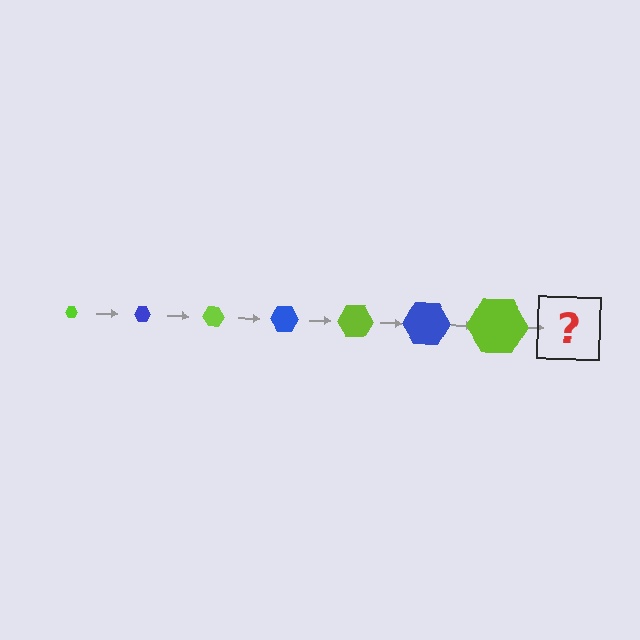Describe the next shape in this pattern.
It should be a blue hexagon, larger than the previous one.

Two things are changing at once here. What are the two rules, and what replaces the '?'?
The two rules are that the hexagon grows larger each step and the color cycles through lime and blue. The '?' should be a blue hexagon, larger than the previous one.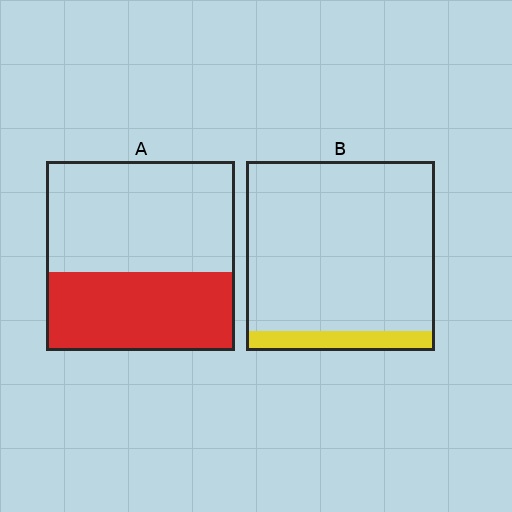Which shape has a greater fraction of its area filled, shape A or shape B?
Shape A.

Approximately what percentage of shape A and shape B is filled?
A is approximately 40% and B is approximately 10%.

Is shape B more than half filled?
No.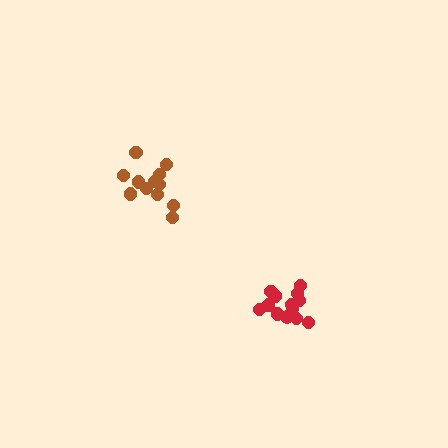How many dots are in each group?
Group 1: 13 dots, Group 2: 12 dots (25 total).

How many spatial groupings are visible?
There are 2 spatial groupings.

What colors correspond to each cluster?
The clusters are colored: red, brown.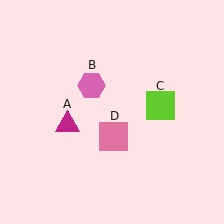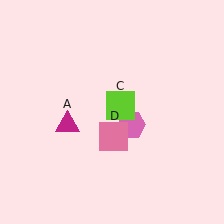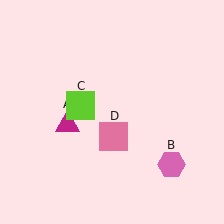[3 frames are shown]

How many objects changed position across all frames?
2 objects changed position: pink hexagon (object B), lime square (object C).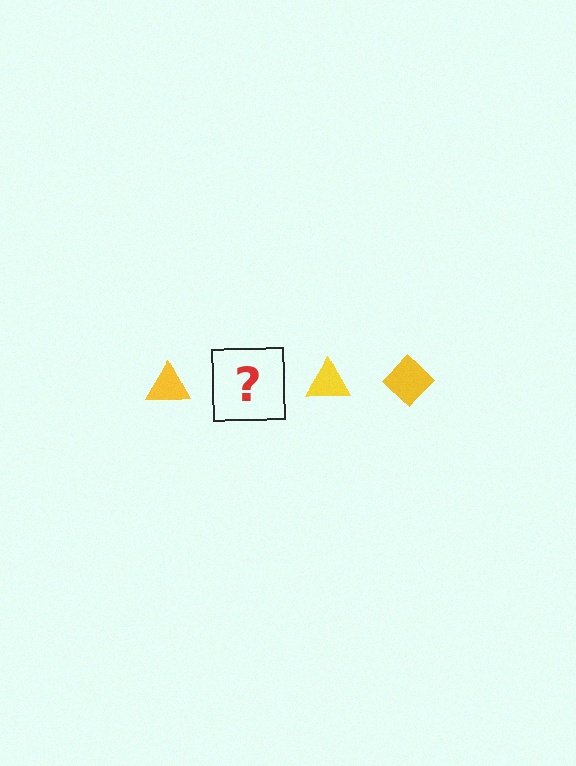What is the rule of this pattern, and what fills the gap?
The rule is that the pattern cycles through triangle, diamond shapes in yellow. The gap should be filled with a yellow diamond.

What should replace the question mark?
The question mark should be replaced with a yellow diamond.